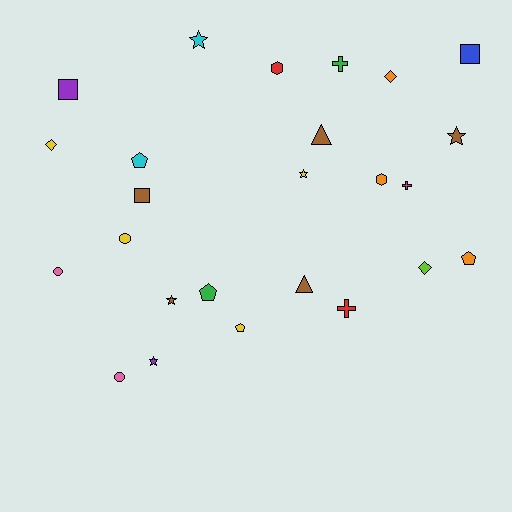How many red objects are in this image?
There are 2 red objects.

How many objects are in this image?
There are 25 objects.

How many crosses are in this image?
There are 3 crosses.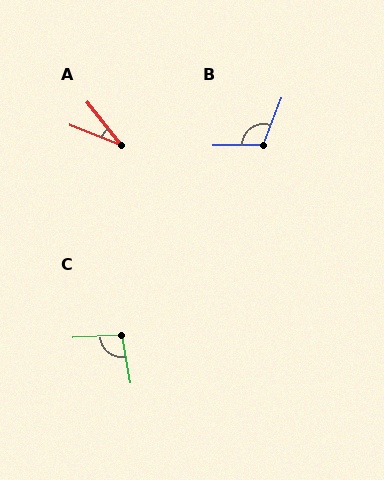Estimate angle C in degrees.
Approximately 97 degrees.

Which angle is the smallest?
A, at approximately 30 degrees.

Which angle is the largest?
B, at approximately 112 degrees.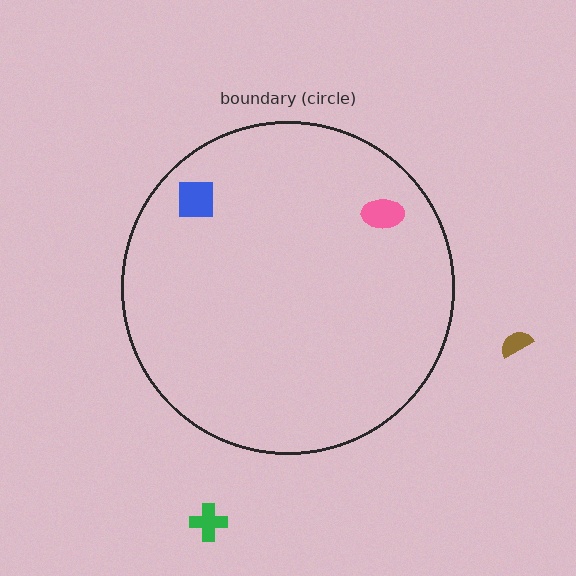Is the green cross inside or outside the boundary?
Outside.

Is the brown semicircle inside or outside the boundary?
Outside.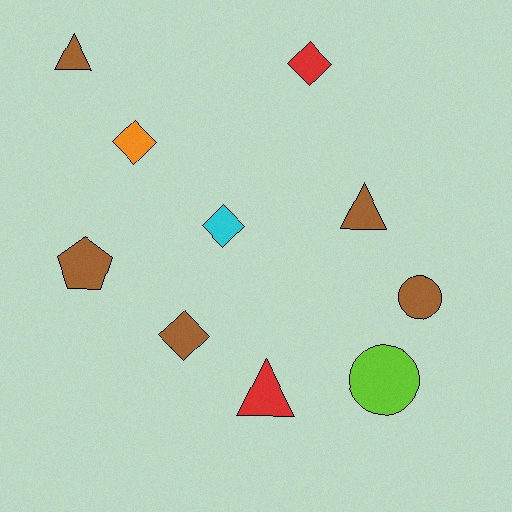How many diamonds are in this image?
There are 4 diamonds.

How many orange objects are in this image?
There is 1 orange object.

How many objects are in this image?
There are 10 objects.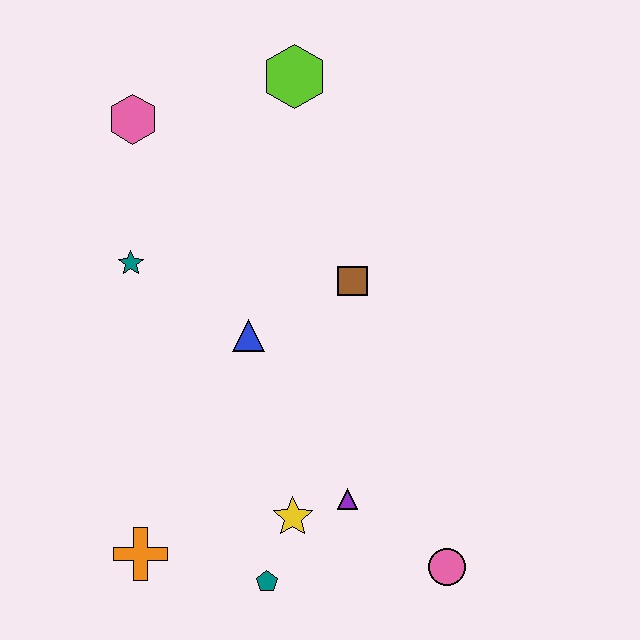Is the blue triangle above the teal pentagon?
Yes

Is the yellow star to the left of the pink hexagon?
No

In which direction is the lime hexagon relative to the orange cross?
The lime hexagon is above the orange cross.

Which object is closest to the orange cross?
The teal pentagon is closest to the orange cross.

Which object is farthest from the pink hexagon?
The pink circle is farthest from the pink hexagon.